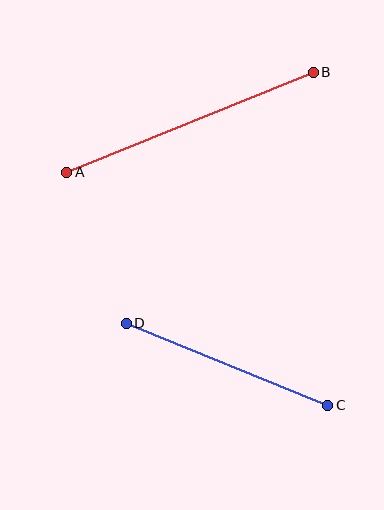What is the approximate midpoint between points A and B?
The midpoint is at approximately (190, 122) pixels.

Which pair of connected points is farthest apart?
Points A and B are farthest apart.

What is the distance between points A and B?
The distance is approximately 266 pixels.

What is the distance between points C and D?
The distance is approximately 217 pixels.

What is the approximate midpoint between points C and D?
The midpoint is at approximately (227, 364) pixels.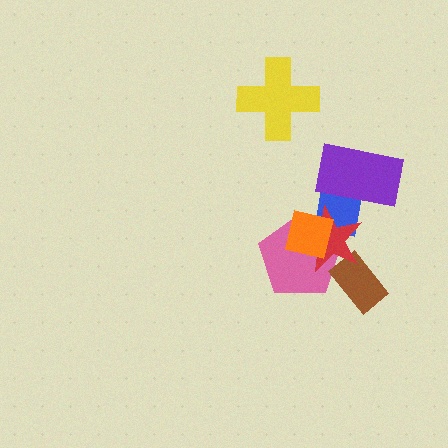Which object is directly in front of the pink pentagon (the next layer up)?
The brown rectangle is directly in front of the pink pentagon.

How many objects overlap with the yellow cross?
0 objects overlap with the yellow cross.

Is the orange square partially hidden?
No, no other shape covers it.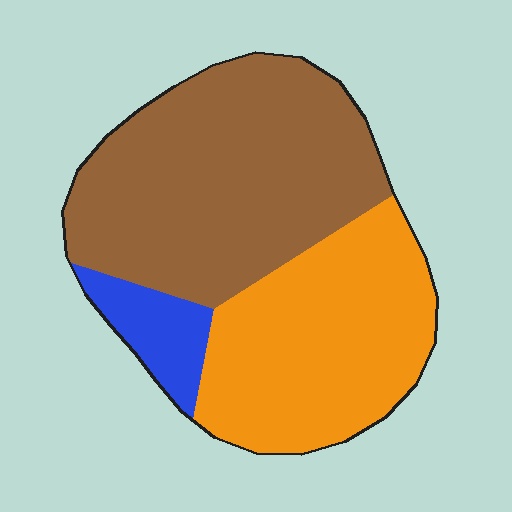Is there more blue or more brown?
Brown.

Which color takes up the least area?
Blue, at roughly 10%.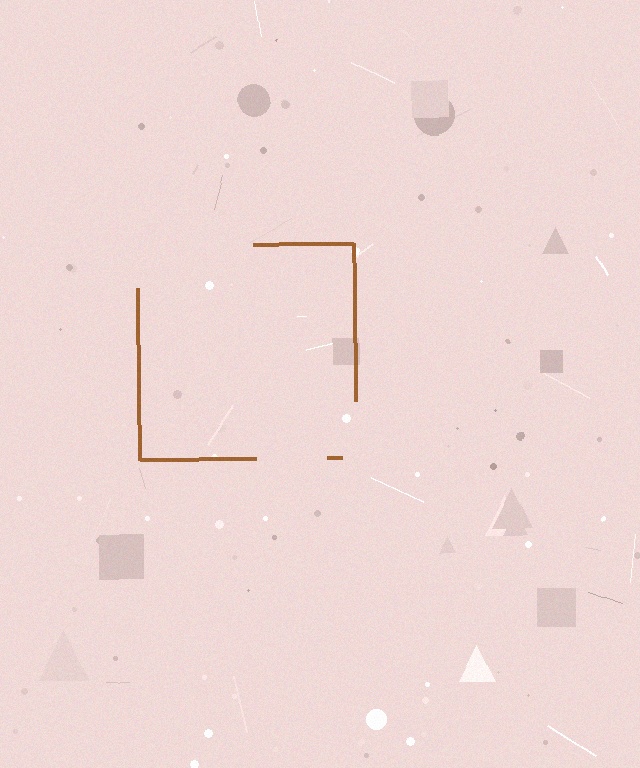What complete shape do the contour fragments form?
The contour fragments form a square.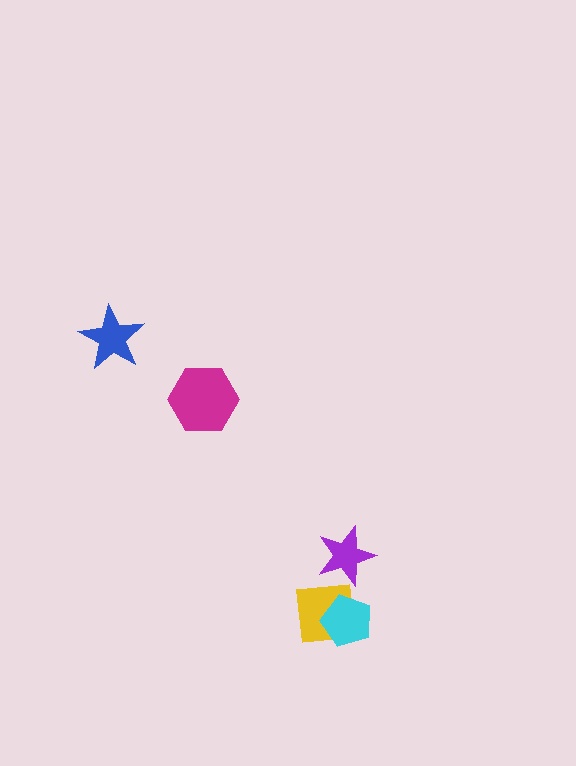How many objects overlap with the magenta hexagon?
0 objects overlap with the magenta hexagon.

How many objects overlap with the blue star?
0 objects overlap with the blue star.